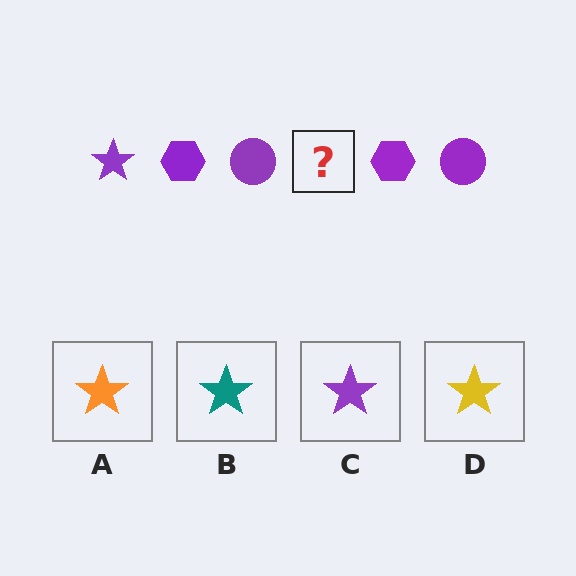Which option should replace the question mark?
Option C.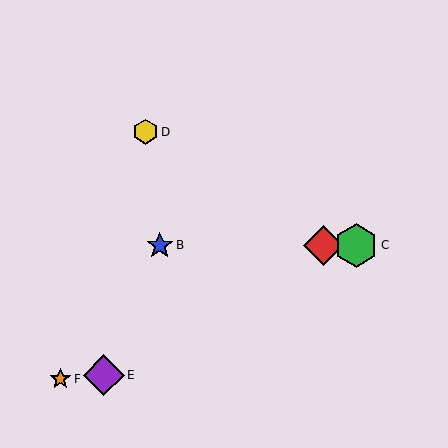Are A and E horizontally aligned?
No, A is at y≈245 and E is at y≈376.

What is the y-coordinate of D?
Object D is at y≈132.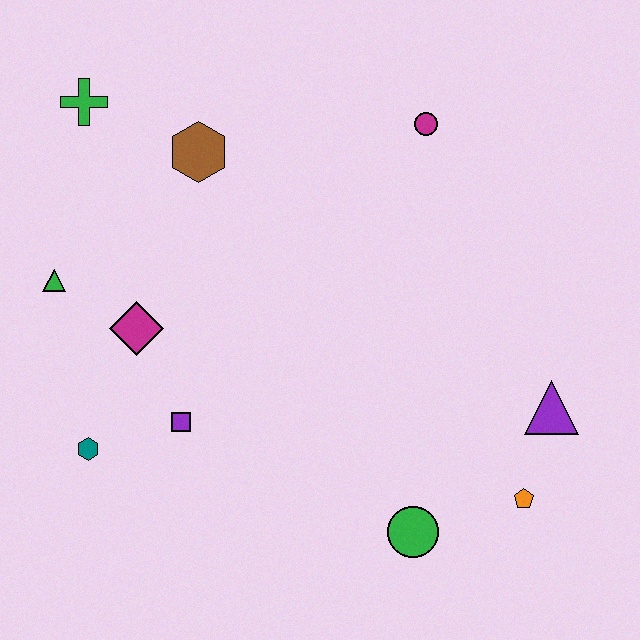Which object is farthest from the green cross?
The orange pentagon is farthest from the green cross.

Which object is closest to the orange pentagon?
The purple triangle is closest to the orange pentagon.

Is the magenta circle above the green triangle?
Yes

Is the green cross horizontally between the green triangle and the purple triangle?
Yes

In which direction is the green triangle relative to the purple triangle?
The green triangle is to the left of the purple triangle.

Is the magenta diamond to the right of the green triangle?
Yes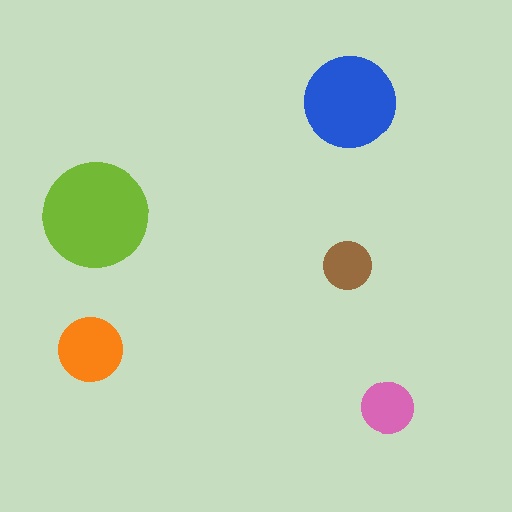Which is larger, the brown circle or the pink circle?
The pink one.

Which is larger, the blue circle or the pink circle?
The blue one.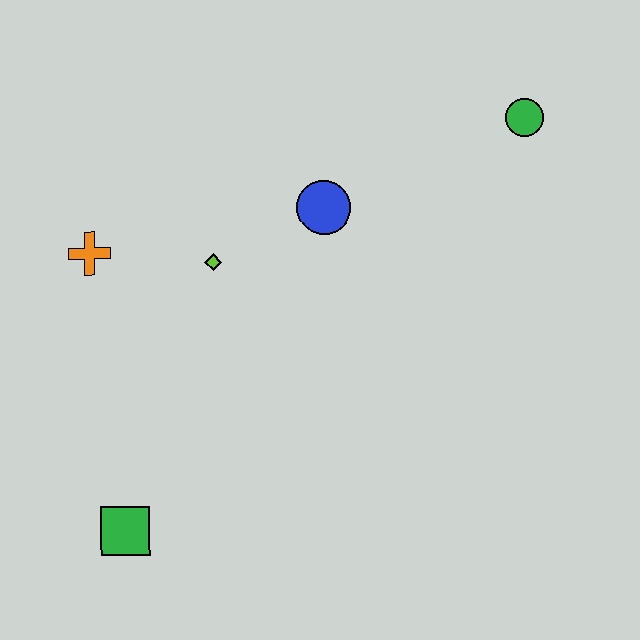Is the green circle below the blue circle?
No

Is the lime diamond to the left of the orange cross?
No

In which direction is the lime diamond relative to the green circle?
The lime diamond is to the left of the green circle.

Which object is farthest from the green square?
The green circle is farthest from the green square.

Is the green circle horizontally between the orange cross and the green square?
No